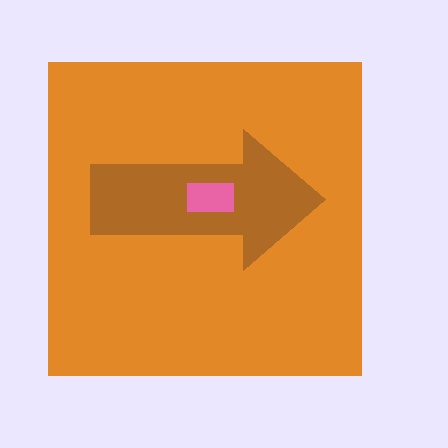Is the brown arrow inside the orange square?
Yes.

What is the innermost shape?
The pink rectangle.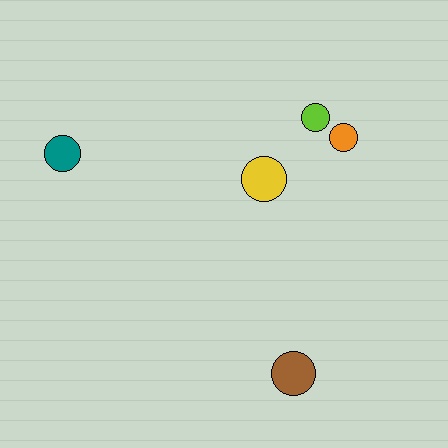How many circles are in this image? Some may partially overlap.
There are 5 circles.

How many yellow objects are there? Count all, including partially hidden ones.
There is 1 yellow object.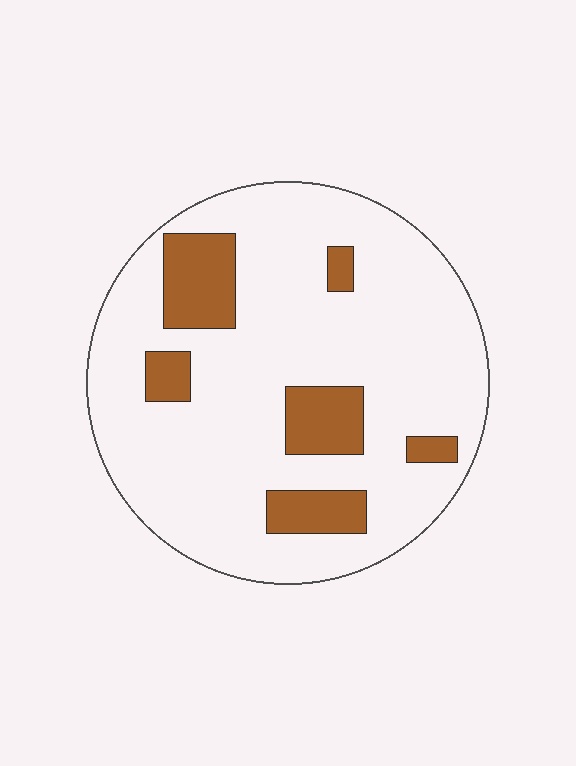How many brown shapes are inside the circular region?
6.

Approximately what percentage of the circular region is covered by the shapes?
Approximately 15%.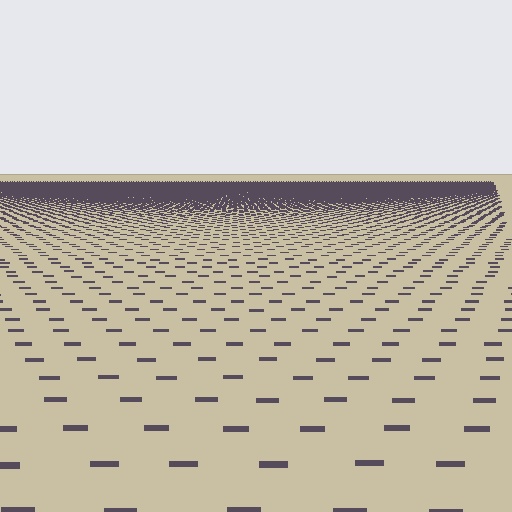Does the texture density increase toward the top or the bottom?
Density increases toward the top.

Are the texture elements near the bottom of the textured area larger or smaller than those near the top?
Larger. Near the bottom, elements are closer to the viewer and appear at a bigger on-screen size.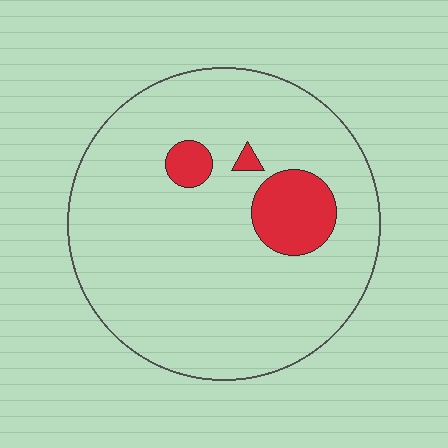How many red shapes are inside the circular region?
3.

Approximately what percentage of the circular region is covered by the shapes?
Approximately 10%.